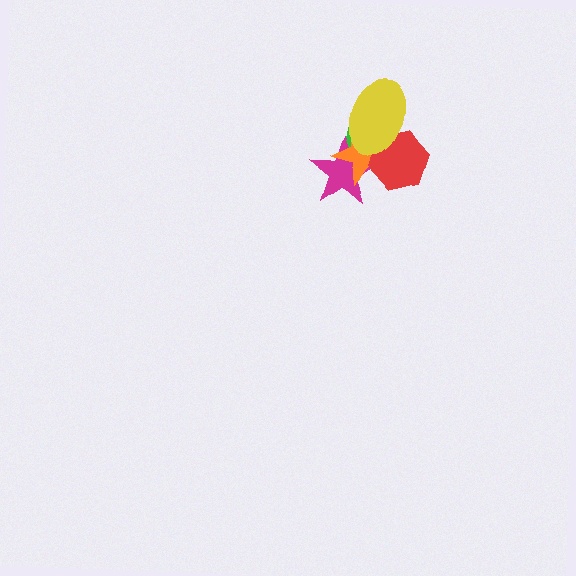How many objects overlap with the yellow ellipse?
4 objects overlap with the yellow ellipse.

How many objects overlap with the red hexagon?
4 objects overlap with the red hexagon.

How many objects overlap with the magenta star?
4 objects overlap with the magenta star.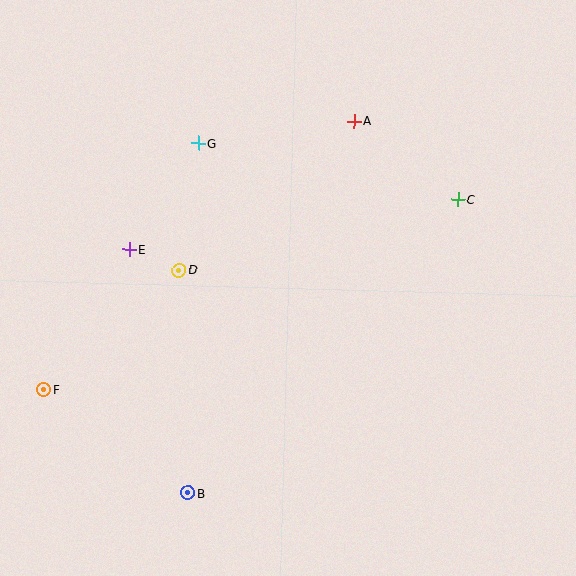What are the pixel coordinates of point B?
Point B is at (188, 493).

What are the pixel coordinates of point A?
Point A is at (354, 121).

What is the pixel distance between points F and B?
The distance between F and B is 177 pixels.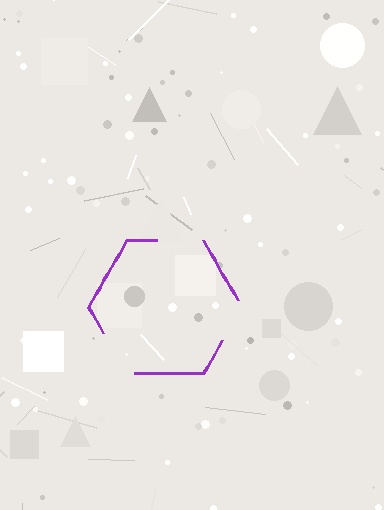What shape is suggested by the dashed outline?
The dashed outline suggests a hexagon.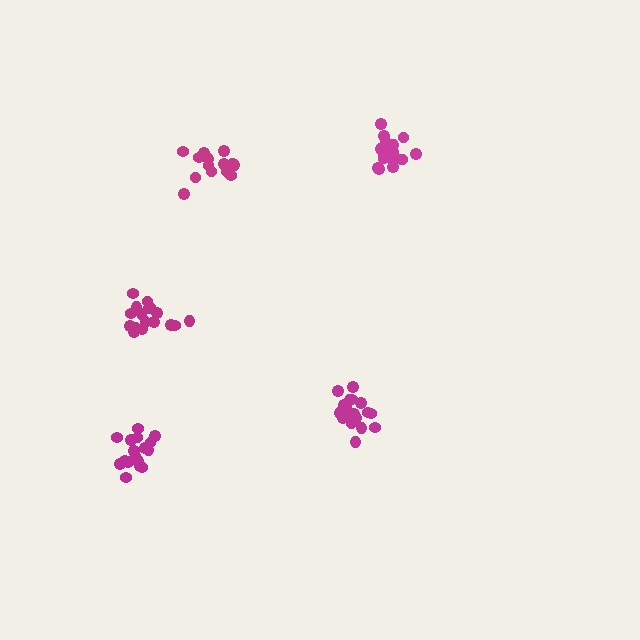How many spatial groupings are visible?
There are 5 spatial groupings.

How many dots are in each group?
Group 1: 15 dots, Group 2: 18 dots, Group 3: 17 dots, Group 4: 17 dots, Group 5: 18 dots (85 total).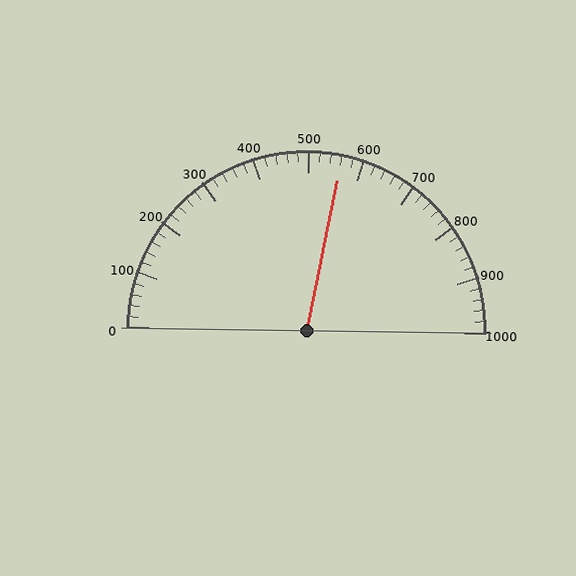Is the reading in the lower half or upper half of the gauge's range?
The reading is in the upper half of the range (0 to 1000).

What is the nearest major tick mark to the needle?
The nearest major tick mark is 600.